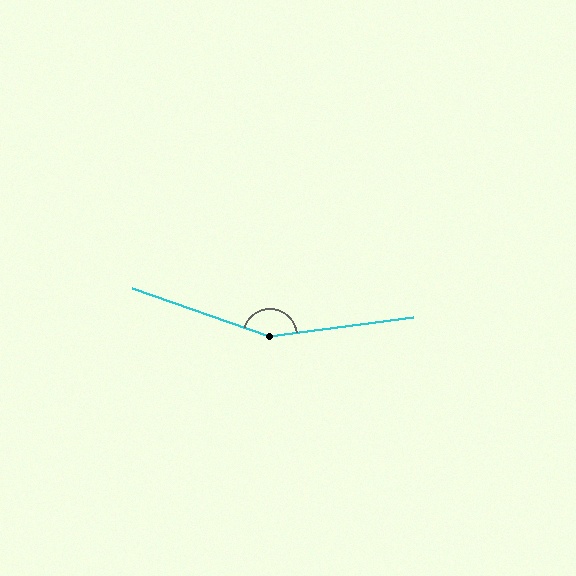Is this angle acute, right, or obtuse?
It is obtuse.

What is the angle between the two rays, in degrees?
Approximately 153 degrees.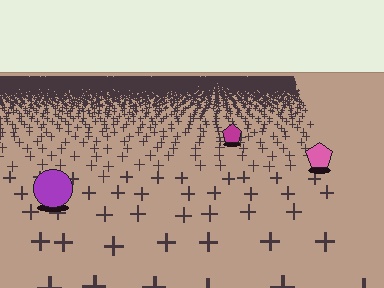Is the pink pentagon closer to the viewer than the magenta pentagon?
Yes. The pink pentagon is closer — you can tell from the texture gradient: the ground texture is coarser near it.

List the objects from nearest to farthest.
From nearest to farthest: the purple circle, the pink pentagon, the magenta pentagon.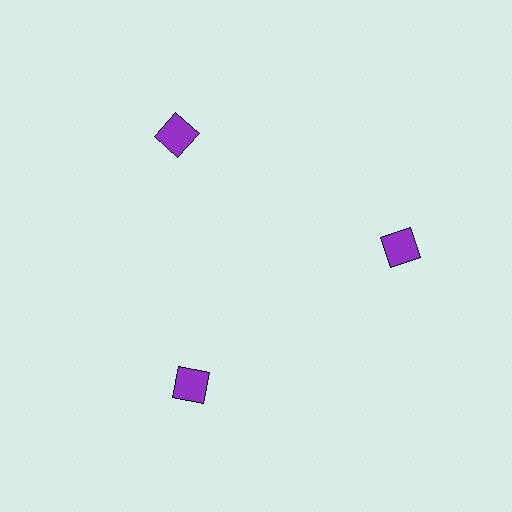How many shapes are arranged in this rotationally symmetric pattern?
There are 3 shapes, arranged in 3 groups of 1.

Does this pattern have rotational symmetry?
Yes, this pattern has 3-fold rotational symmetry. It looks the same after rotating 120 degrees around the center.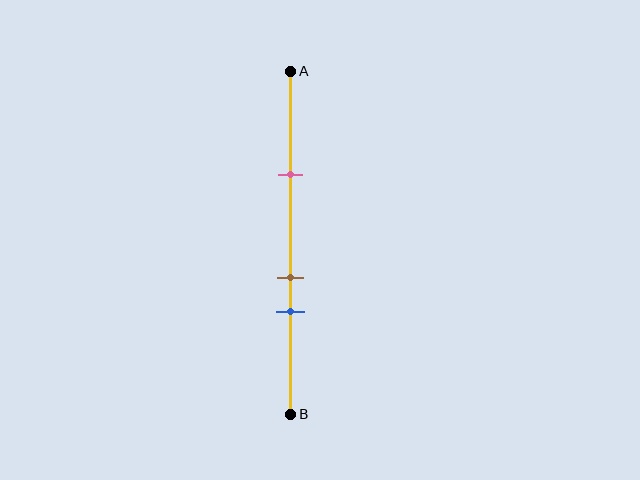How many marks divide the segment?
There are 3 marks dividing the segment.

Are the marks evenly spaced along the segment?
No, the marks are not evenly spaced.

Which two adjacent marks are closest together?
The brown and blue marks are the closest adjacent pair.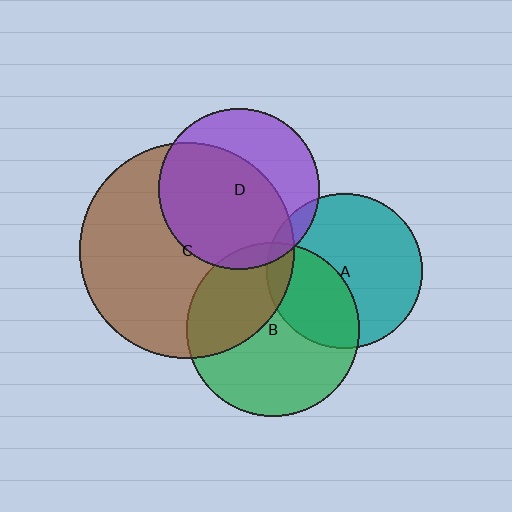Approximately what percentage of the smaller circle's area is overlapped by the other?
Approximately 65%.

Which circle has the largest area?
Circle C (brown).